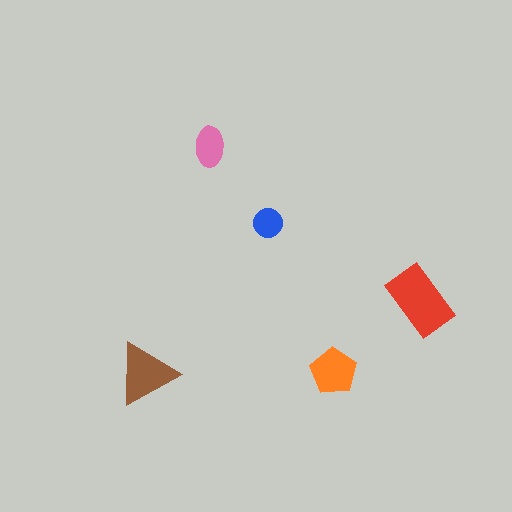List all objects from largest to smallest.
The red rectangle, the brown triangle, the orange pentagon, the pink ellipse, the blue circle.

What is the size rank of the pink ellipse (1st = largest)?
4th.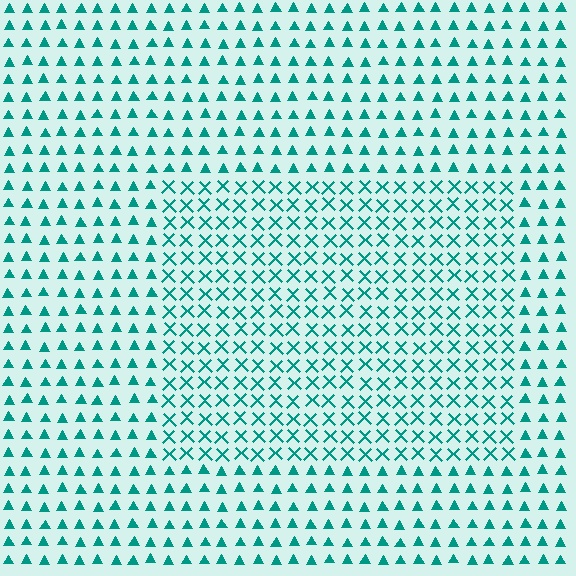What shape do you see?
I see a rectangle.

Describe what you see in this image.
The image is filled with small teal elements arranged in a uniform grid. A rectangle-shaped region contains X marks, while the surrounding area contains triangles. The boundary is defined purely by the change in element shape.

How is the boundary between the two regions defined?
The boundary is defined by a change in element shape: X marks inside vs. triangles outside. All elements share the same color and spacing.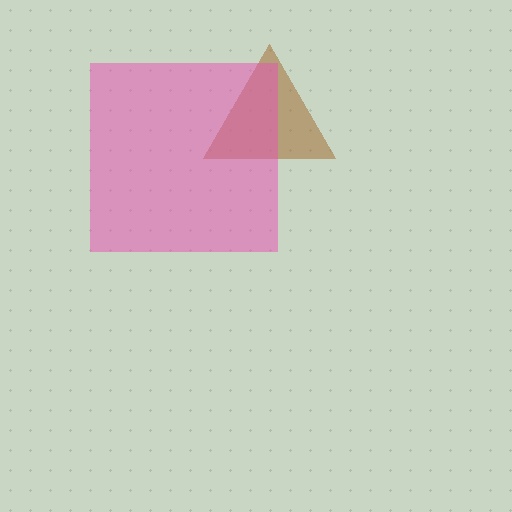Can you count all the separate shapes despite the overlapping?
Yes, there are 2 separate shapes.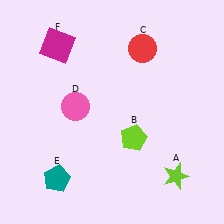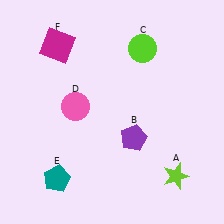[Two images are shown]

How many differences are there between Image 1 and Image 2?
There are 2 differences between the two images.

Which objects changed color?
B changed from lime to purple. C changed from red to lime.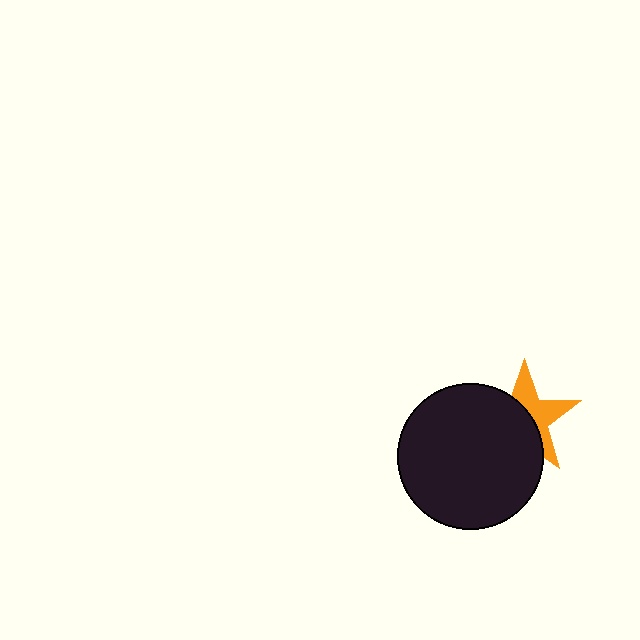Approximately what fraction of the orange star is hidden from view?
Roughly 55% of the orange star is hidden behind the black circle.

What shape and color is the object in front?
The object in front is a black circle.